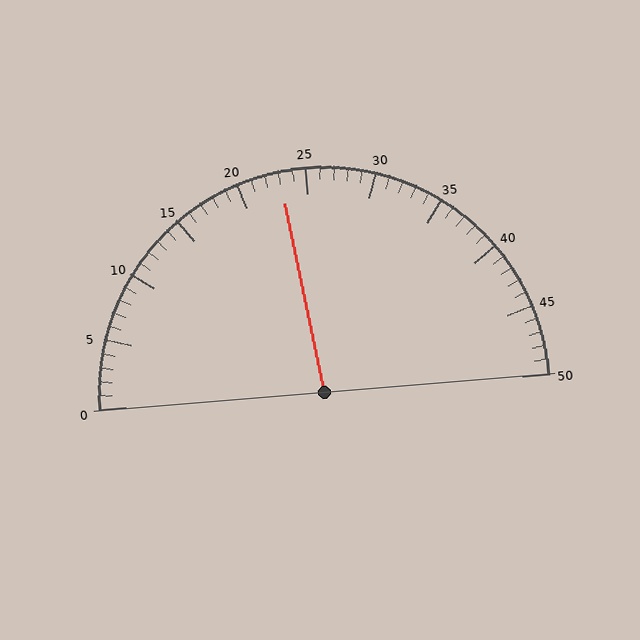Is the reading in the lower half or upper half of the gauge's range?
The reading is in the lower half of the range (0 to 50).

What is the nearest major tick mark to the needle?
The nearest major tick mark is 25.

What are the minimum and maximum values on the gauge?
The gauge ranges from 0 to 50.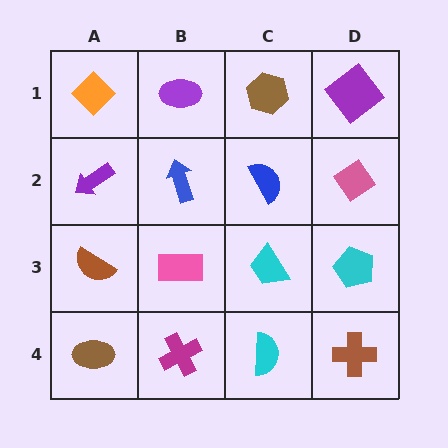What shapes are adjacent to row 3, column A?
A purple arrow (row 2, column A), a brown ellipse (row 4, column A), a pink rectangle (row 3, column B).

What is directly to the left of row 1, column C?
A purple ellipse.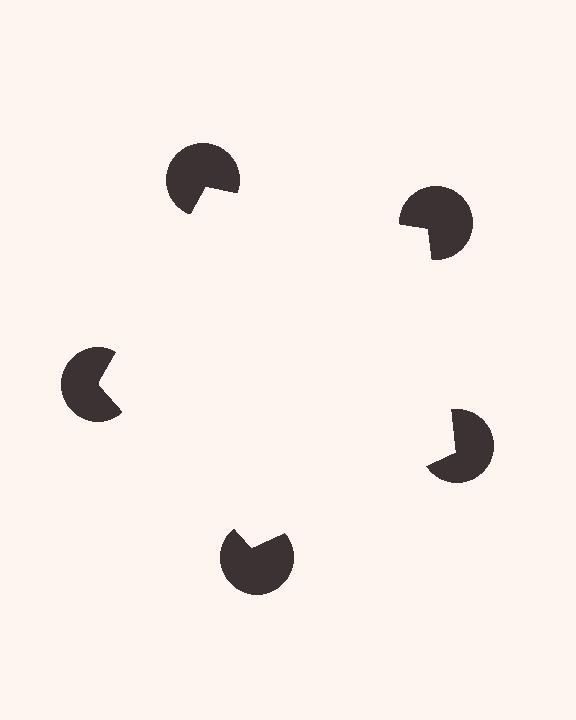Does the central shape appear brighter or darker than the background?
It typically appears slightly brighter than the background, even though no actual brightness change is drawn.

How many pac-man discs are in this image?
There are 5 — one at each vertex of the illusory pentagon.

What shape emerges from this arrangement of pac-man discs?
An illusory pentagon — its edges are inferred from the aligned wedge cuts in the pac-man discs, not physically drawn.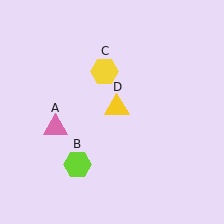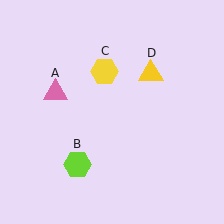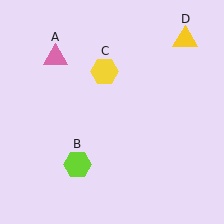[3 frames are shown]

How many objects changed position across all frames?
2 objects changed position: pink triangle (object A), yellow triangle (object D).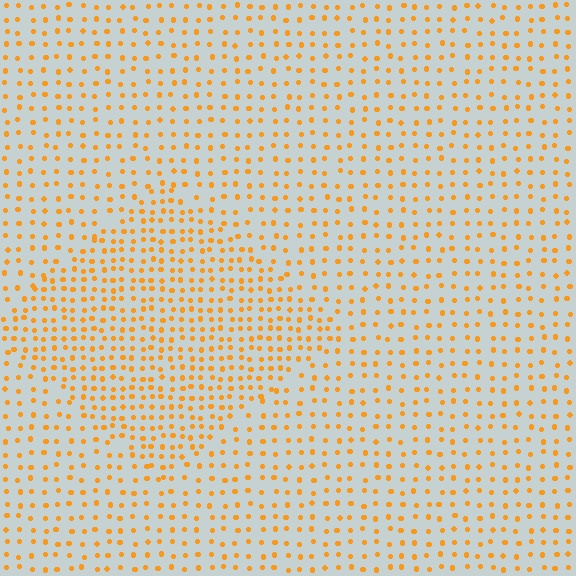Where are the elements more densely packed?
The elements are more densely packed inside the diamond boundary.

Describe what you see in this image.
The image contains small orange elements arranged at two different densities. A diamond-shaped region is visible where the elements are more densely packed than the surrounding area.